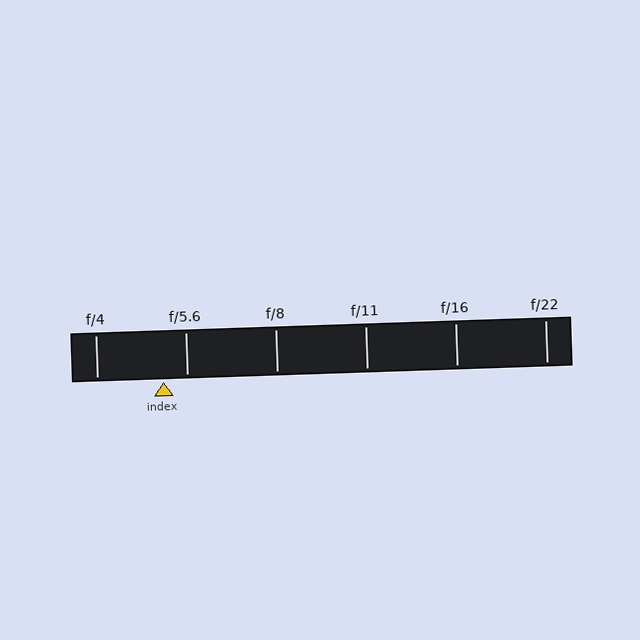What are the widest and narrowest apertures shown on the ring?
The widest aperture shown is f/4 and the narrowest is f/22.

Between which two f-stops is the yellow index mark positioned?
The index mark is between f/4 and f/5.6.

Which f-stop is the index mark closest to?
The index mark is closest to f/5.6.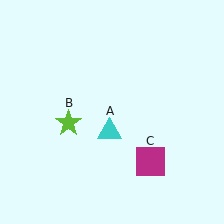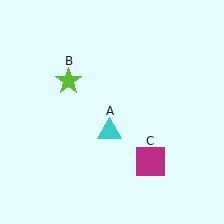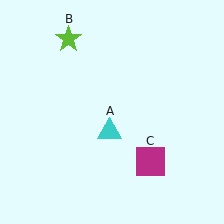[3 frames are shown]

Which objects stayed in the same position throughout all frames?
Cyan triangle (object A) and magenta square (object C) remained stationary.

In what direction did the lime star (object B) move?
The lime star (object B) moved up.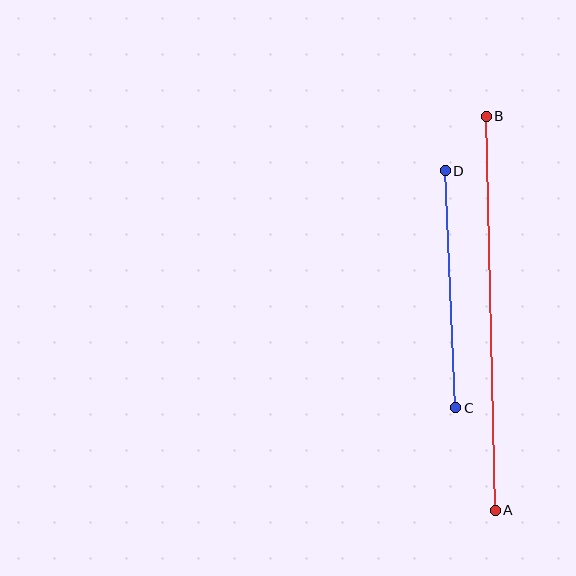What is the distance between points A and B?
The distance is approximately 394 pixels.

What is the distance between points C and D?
The distance is approximately 237 pixels.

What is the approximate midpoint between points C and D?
The midpoint is at approximately (450, 289) pixels.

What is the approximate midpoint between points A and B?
The midpoint is at approximately (491, 313) pixels.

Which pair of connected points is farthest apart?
Points A and B are farthest apart.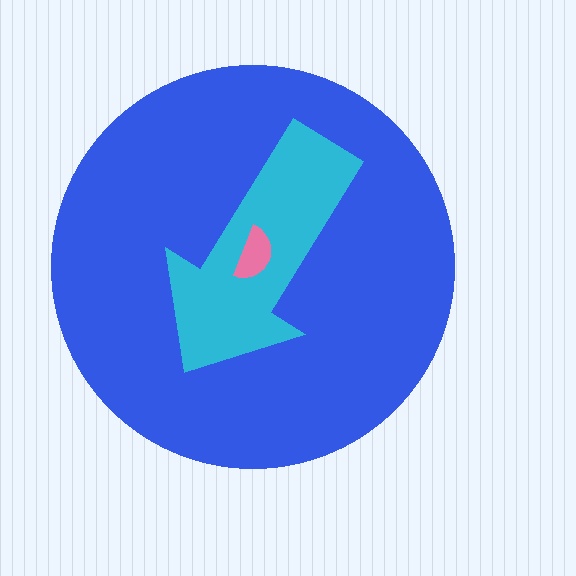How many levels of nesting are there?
3.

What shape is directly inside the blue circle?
The cyan arrow.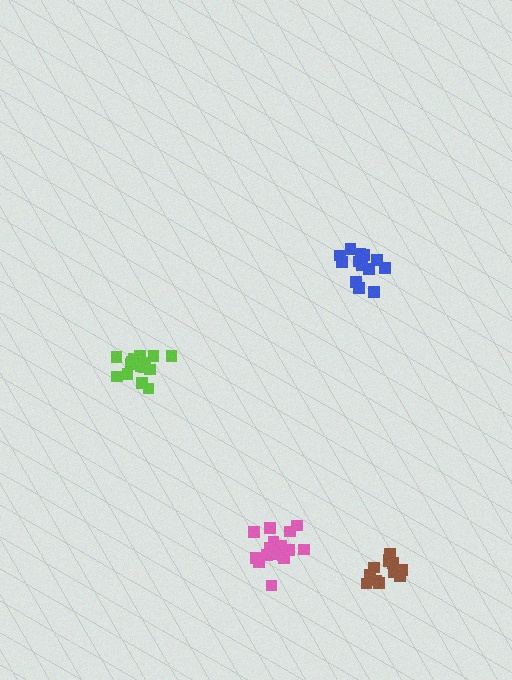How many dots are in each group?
Group 1: 13 dots, Group 2: 18 dots, Group 3: 13 dots, Group 4: 16 dots (60 total).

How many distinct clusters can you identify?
There are 4 distinct clusters.